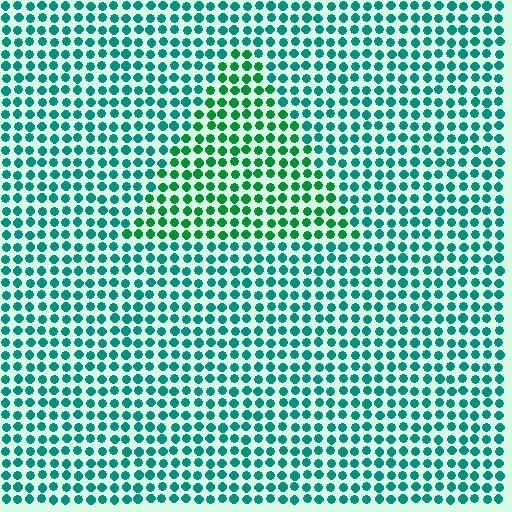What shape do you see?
I see a triangle.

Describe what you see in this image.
The image is filled with small teal elements in a uniform arrangement. A triangle-shaped region is visible where the elements are tinted to a slightly different hue, forming a subtle color boundary.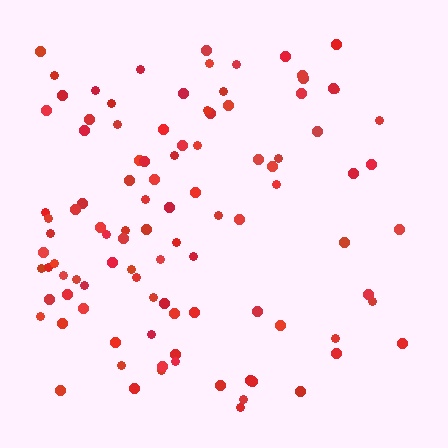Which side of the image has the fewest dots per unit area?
The right.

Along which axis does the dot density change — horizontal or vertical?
Horizontal.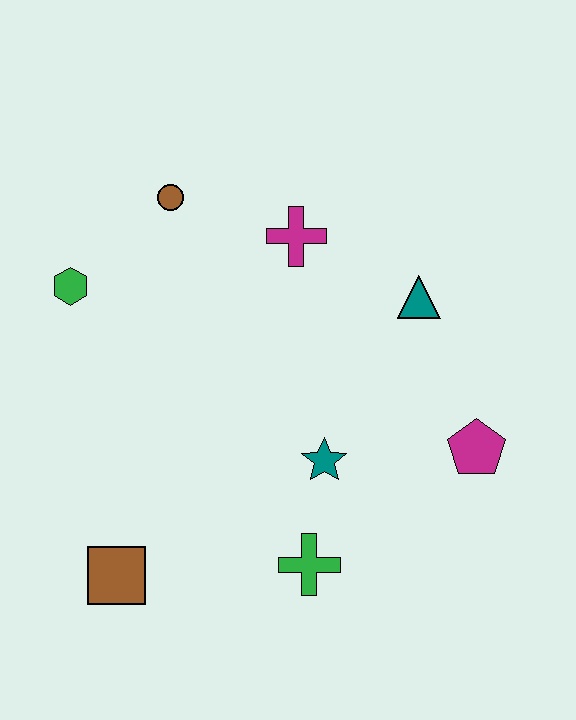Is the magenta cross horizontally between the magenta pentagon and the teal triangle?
No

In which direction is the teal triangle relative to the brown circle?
The teal triangle is to the right of the brown circle.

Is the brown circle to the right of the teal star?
No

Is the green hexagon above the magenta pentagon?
Yes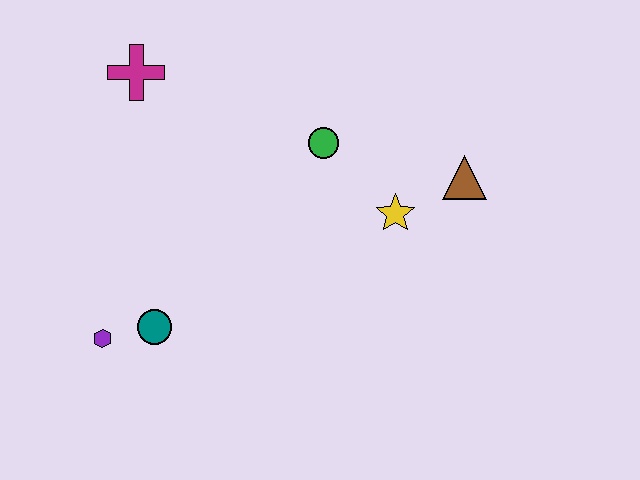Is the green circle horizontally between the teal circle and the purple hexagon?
No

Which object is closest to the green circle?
The yellow star is closest to the green circle.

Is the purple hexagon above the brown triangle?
No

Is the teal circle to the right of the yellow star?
No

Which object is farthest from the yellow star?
The purple hexagon is farthest from the yellow star.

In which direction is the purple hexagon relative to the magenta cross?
The purple hexagon is below the magenta cross.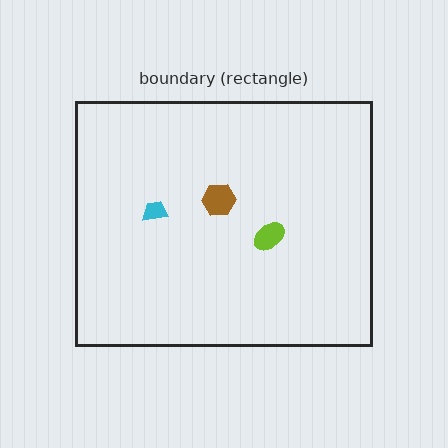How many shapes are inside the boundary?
3 inside, 0 outside.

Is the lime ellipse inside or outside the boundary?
Inside.